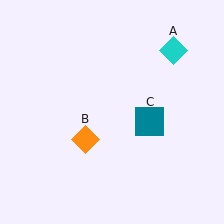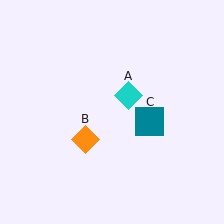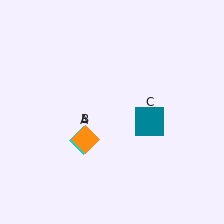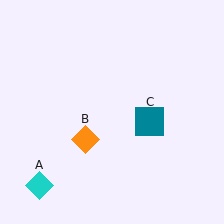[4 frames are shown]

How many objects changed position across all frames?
1 object changed position: cyan diamond (object A).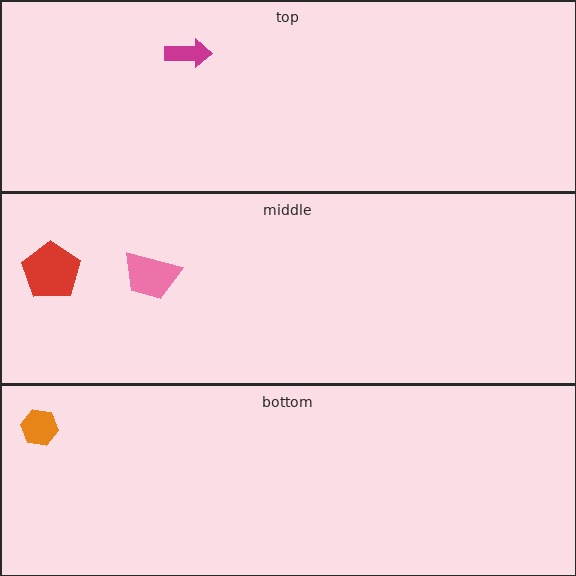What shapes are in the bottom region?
The orange hexagon.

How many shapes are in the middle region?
2.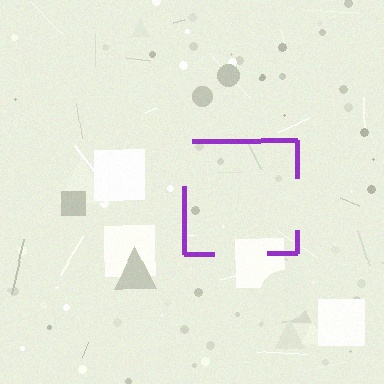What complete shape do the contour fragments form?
The contour fragments form a square.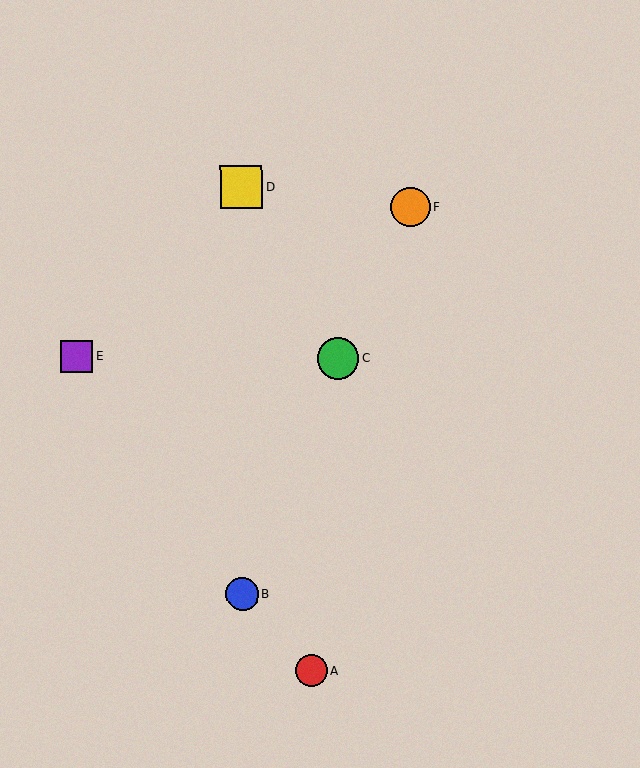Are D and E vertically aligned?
No, D is at x≈241 and E is at x≈76.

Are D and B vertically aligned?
Yes, both are at x≈241.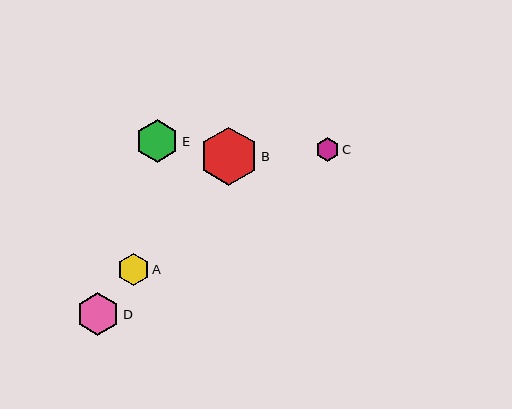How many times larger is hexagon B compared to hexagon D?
Hexagon B is approximately 1.4 times the size of hexagon D.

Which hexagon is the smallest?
Hexagon C is the smallest with a size of approximately 24 pixels.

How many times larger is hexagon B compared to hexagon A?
Hexagon B is approximately 1.8 times the size of hexagon A.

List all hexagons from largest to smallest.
From largest to smallest: B, D, E, A, C.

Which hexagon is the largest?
Hexagon B is the largest with a size of approximately 58 pixels.